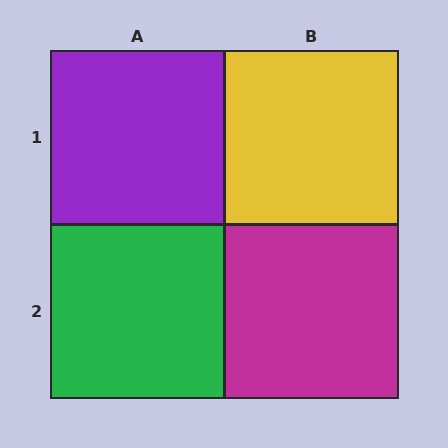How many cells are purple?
1 cell is purple.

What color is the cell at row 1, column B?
Yellow.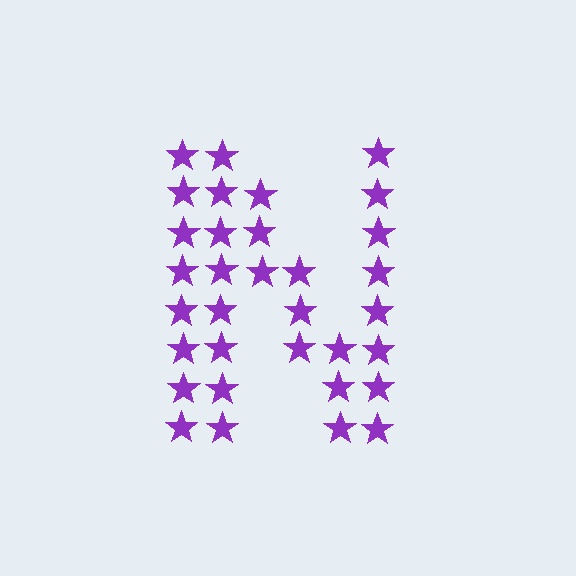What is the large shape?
The large shape is the letter N.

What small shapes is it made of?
It is made of small stars.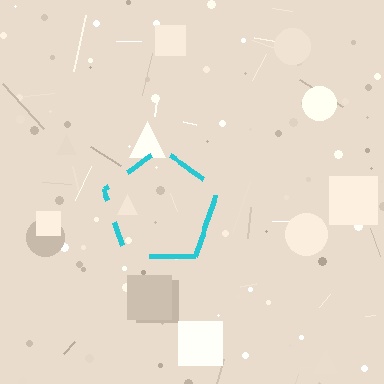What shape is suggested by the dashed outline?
The dashed outline suggests a pentagon.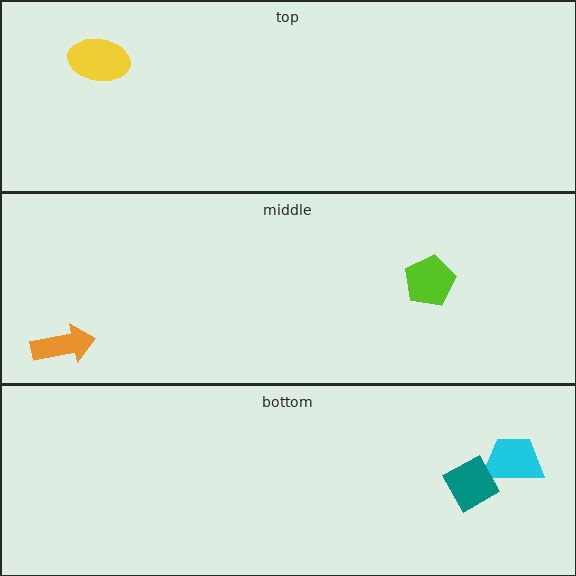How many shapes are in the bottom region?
2.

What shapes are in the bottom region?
The cyan trapezoid, the teal square.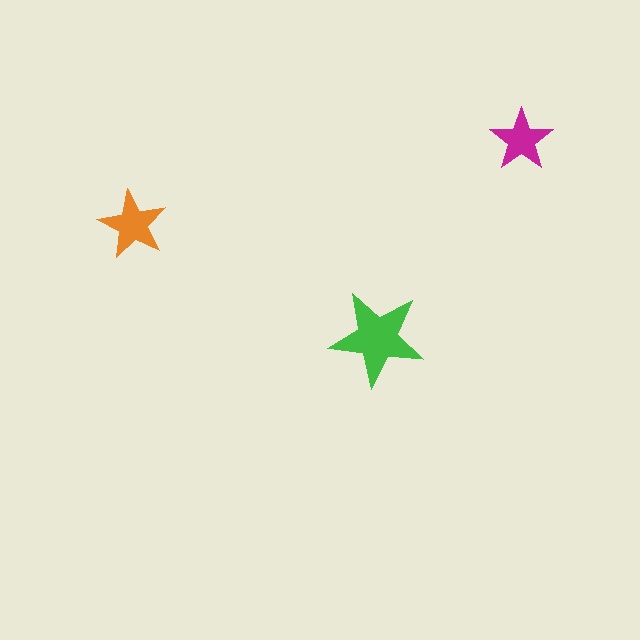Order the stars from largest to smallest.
the green one, the orange one, the magenta one.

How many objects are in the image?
There are 3 objects in the image.